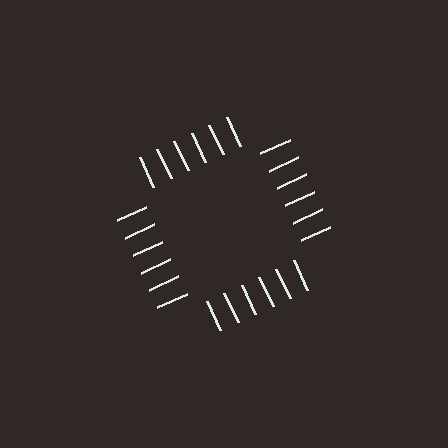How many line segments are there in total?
24 — 6 along each of the 4 edges.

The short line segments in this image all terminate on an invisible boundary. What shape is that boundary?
An illusory square — the line segments terminate on its edges but no continuous stroke is drawn.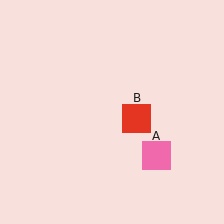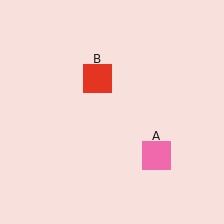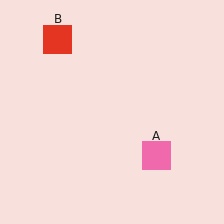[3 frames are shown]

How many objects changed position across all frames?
1 object changed position: red square (object B).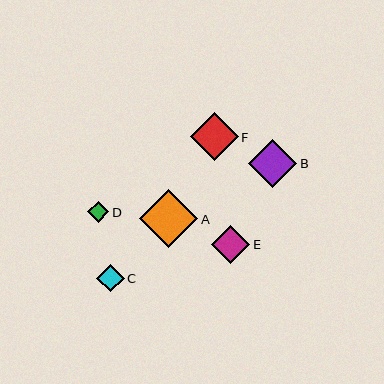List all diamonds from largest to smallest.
From largest to smallest: A, B, F, E, C, D.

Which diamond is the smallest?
Diamond D is the smallest with a size of approximately 21 pixels.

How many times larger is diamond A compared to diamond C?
Diamond A is approximately 2.1 times the size of diamond C.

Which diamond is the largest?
Diamond A is the largest with a size of approximately 58 pixels.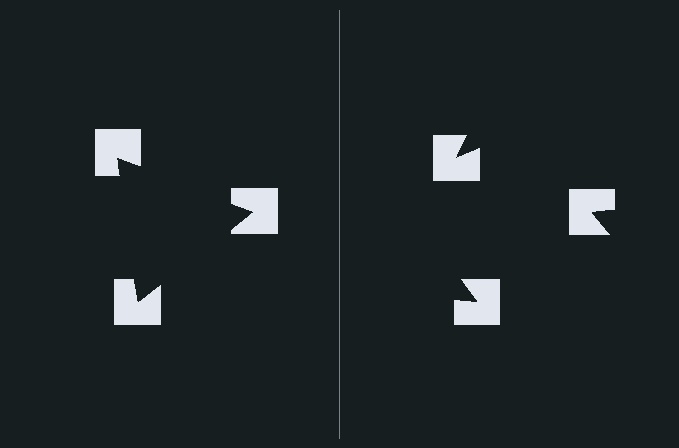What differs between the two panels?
The notched squares are positioned identically on both sides; only the wedge orientations differ. On the left they align to a triangle; on the right they are misaligned.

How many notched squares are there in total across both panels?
6 — 3 on each side.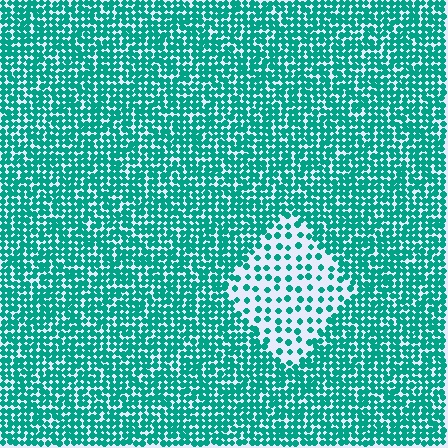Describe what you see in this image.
The image contains small teal elements arranged at two different densities. A diamond-shaped region is visible where the elements are less densely packed than the surrounding area.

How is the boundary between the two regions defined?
The boundary is defined by a change in element density (approximately 2.7x ratio). All elements are the same color, size, and shape.